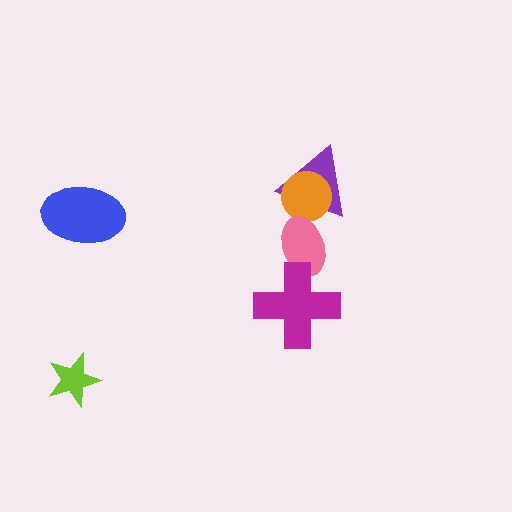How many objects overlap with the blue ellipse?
0 objects overlap with the blue ellipse.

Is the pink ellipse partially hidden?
Yes, it is partially covered by another shape.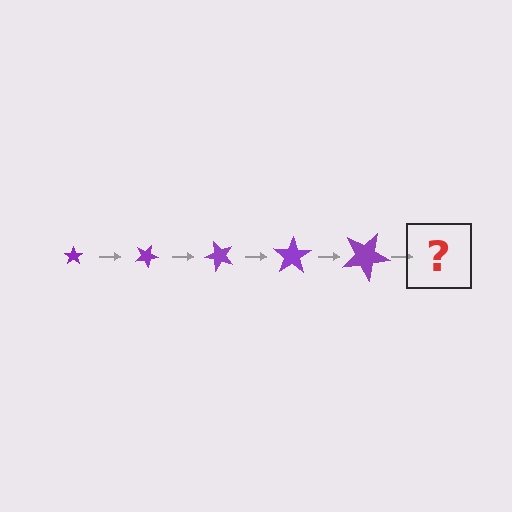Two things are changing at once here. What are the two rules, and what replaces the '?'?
The two rules are that the star grows larger each step and it rotates 25 degrees each step. The '?' should be a star, larger than the previous one and rotated 125 degrees from the start.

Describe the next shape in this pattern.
It should be a star, larger than the previous one and rotated 125 degrees from the start.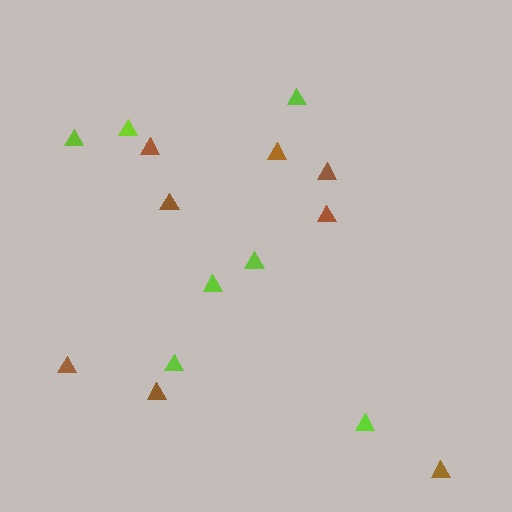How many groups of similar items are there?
There are 2 groups: one group of brown triangles (8) and one group of lime triangles (7).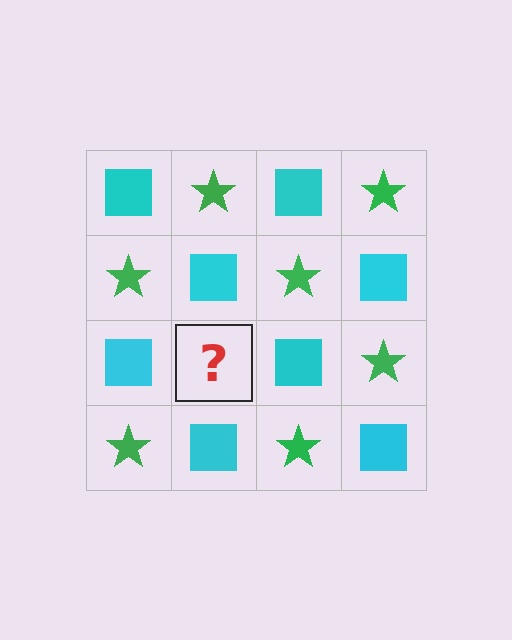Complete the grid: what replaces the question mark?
The question mark should be replaced with a green star.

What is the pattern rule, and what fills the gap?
The rule is that it alternates cyan square and green star in a checkerboard pattern. The gap should be filled with a green star.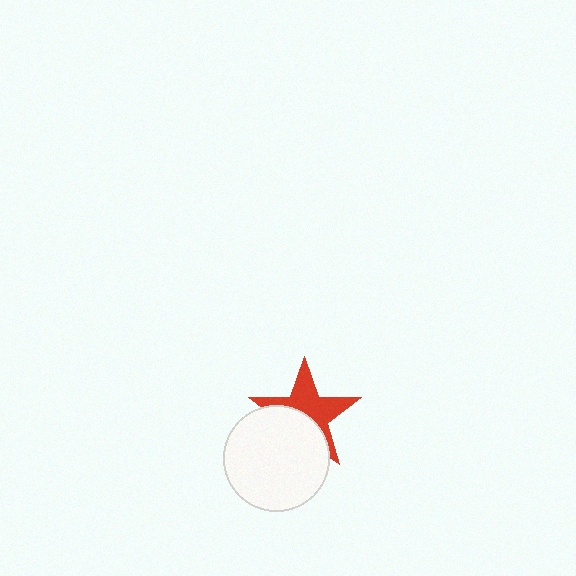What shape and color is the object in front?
The object in front is a white circle.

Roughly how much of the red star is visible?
About half of it is visible (roughly 55%).